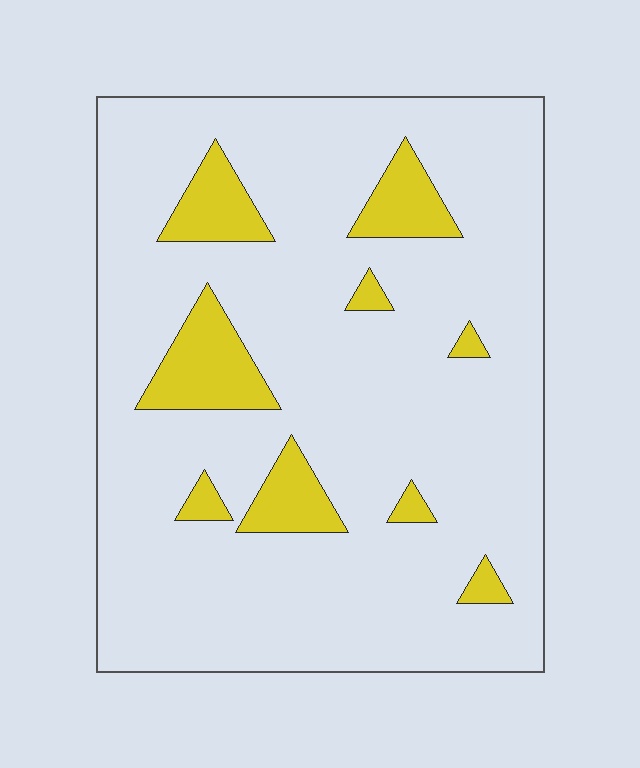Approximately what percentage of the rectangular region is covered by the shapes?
Approximately 15%.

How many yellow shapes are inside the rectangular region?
9.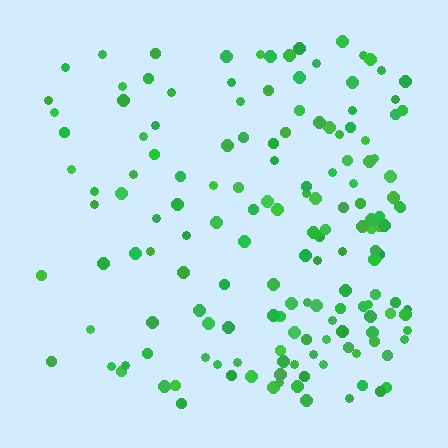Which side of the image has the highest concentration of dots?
The right.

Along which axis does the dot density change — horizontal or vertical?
Horizontal.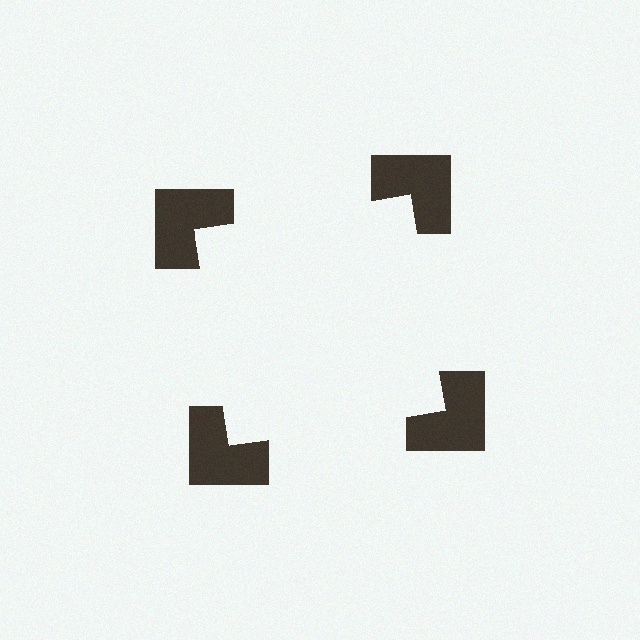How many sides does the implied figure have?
4 sides.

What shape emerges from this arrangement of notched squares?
An illusory square — its edges are inferred from the aligned wedge cuts in the notched squares, not physically drawn.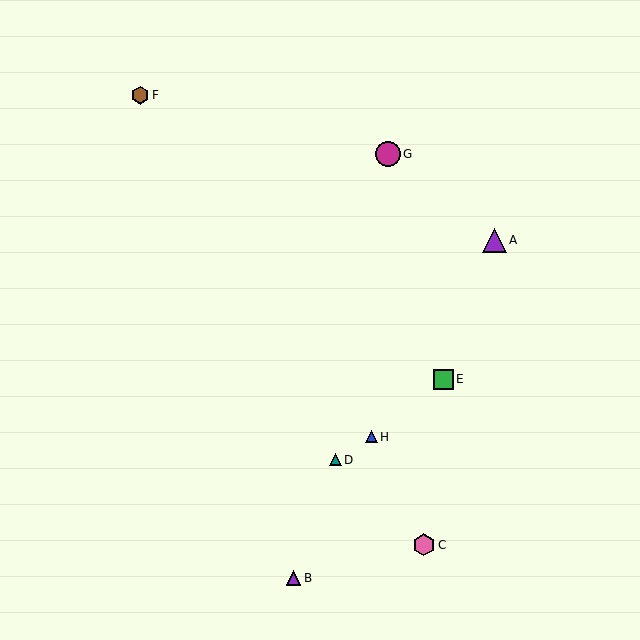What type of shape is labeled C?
Shape C is a pink hexagon.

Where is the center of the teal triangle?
The center of the teal triangle is at (335, 460).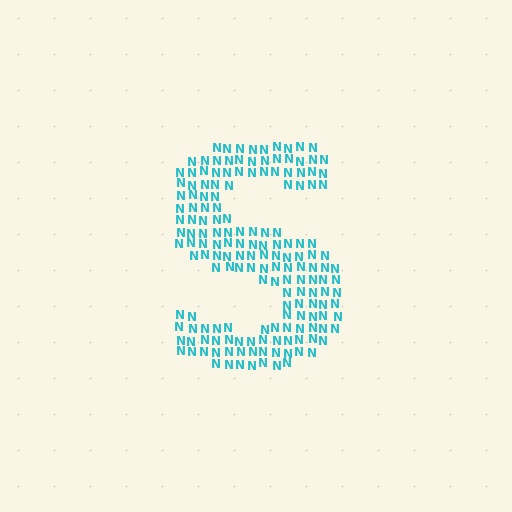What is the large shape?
The large shape is the letter S.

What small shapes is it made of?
It is made of small letter N's.